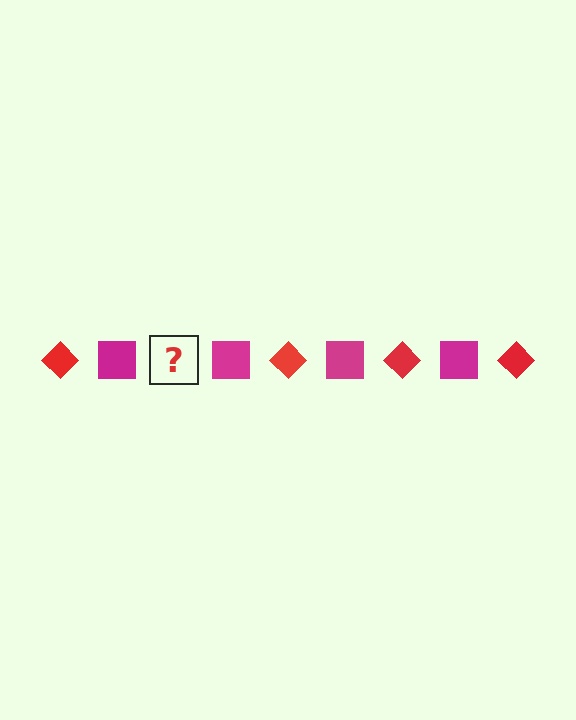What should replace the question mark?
The question mark should be replaced with a red diamond.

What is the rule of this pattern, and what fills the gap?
The rule is that the pattern alternates between red diamond and magenta square. The gap should be filled with a red diamond.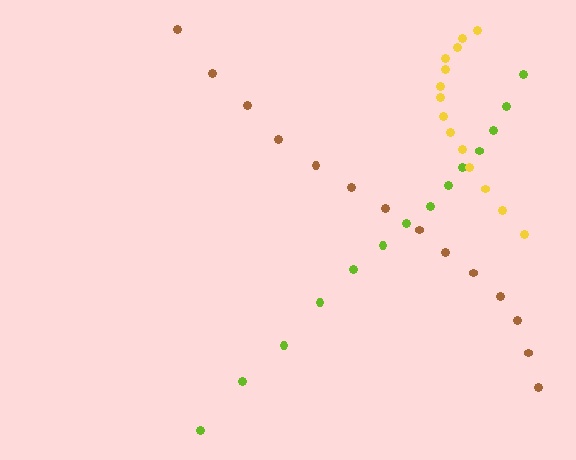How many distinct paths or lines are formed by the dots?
There are 3 distinct paths.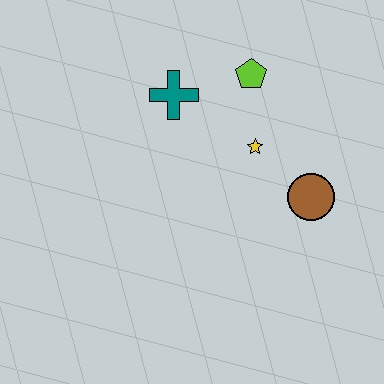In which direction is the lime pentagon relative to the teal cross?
The lime pentagon is to the right of the teal cross.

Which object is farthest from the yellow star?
The teal cross is farthest from the yellow star.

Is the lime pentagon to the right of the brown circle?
No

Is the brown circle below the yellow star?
Yes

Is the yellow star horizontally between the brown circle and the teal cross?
Yes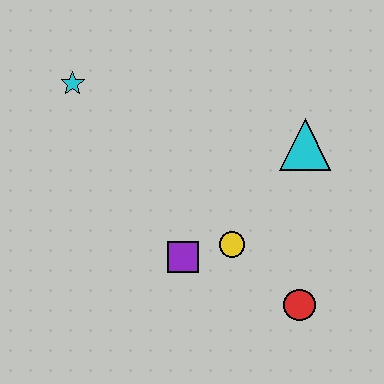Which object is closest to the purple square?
The yellow circle is closest to the purple square.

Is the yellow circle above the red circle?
Yes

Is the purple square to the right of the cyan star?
Yes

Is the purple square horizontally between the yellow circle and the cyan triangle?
No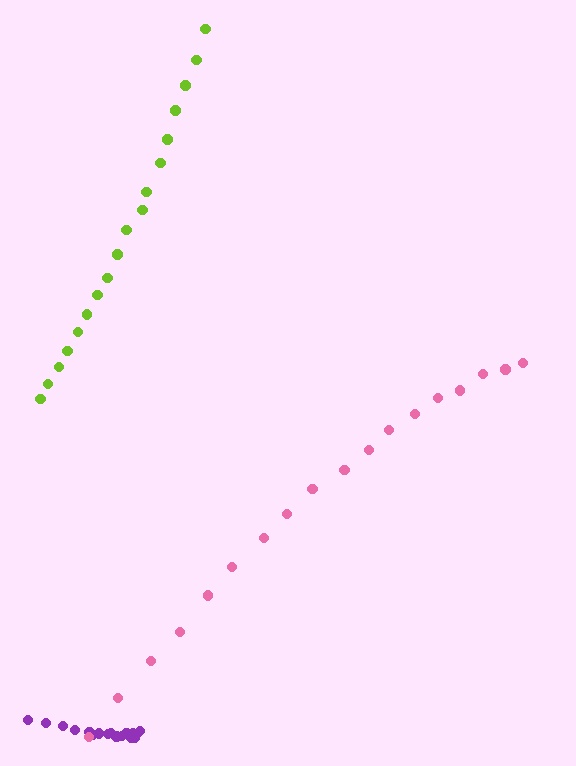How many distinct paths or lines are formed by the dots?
There are 3 distinct paths.